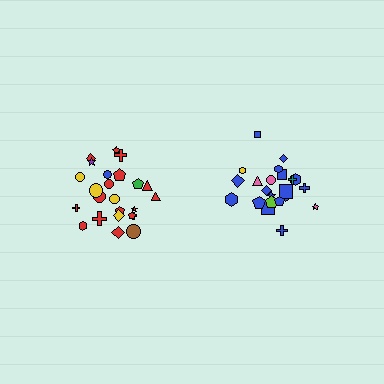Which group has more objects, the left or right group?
The left group.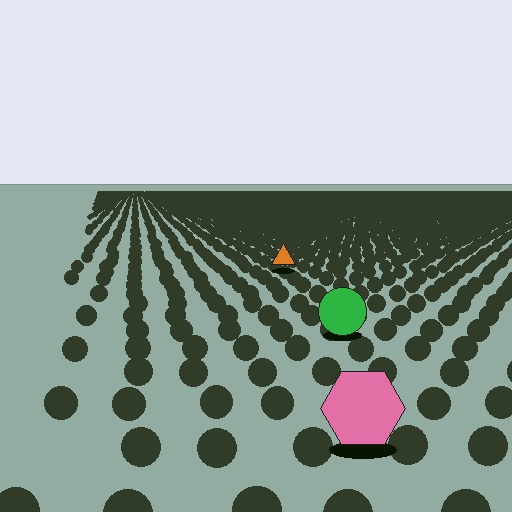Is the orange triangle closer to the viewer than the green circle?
No. The green circle is closer — you can tell from the texture gradient: the ground texture is coarser near it.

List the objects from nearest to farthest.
From nearest to farthest: the pink hexagon, the green circle, the orange triangle.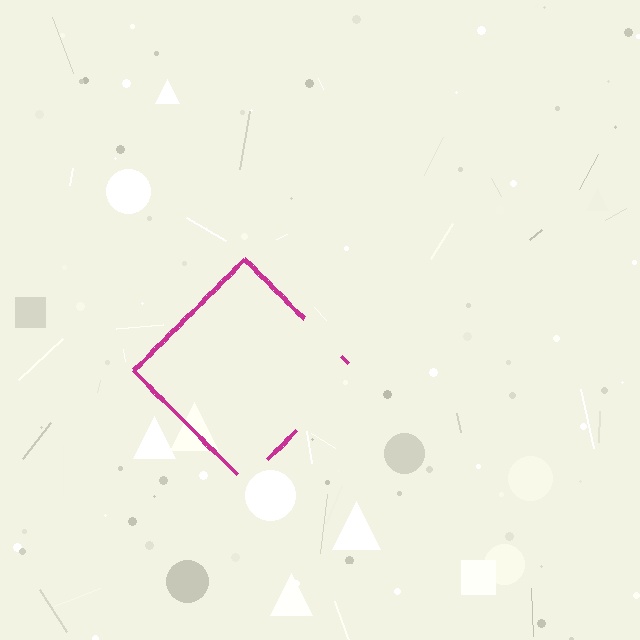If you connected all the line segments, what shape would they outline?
They would outline a diamond.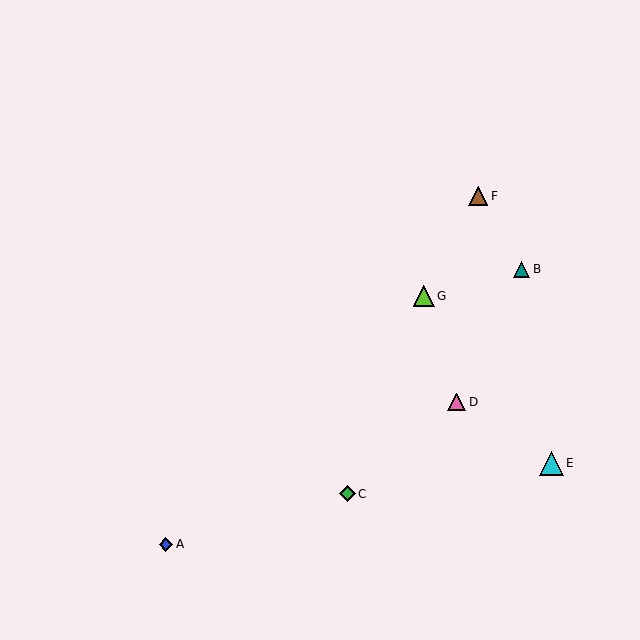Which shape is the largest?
The cyan triangle (labeled E) is the largest.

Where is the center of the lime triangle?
The center of the lime triangle is at (424, 296).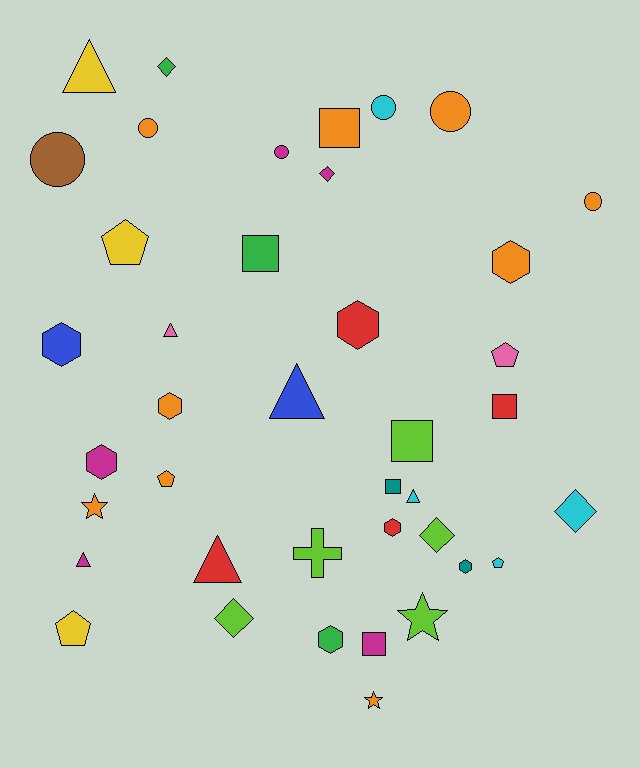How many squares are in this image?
There are 6 squares.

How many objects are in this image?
There are 40 objects.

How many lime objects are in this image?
There are 5 lime objects.